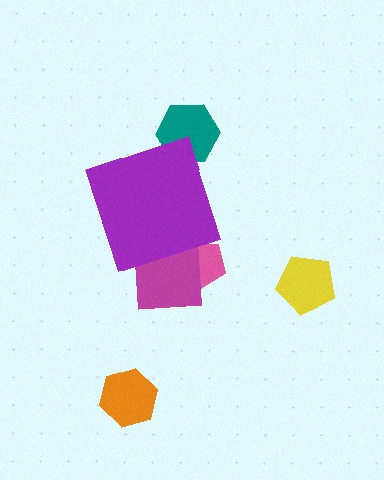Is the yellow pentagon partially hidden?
No, the yellow pentagon is fully visible.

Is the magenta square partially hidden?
Yes, the magenta square is partially hidden behind the purple diamond.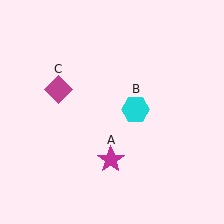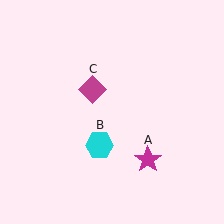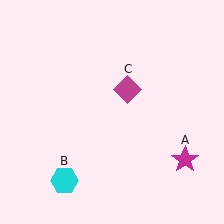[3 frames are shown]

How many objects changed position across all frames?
3 objects changed position: magenta star (object A), cyan hexagon (object B), magenta diamond (object C).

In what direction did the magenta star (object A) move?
The magenta star (object A) moved right.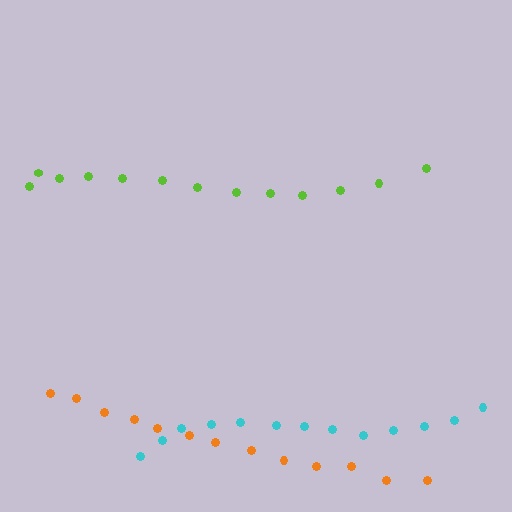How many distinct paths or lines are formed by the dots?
There are 3 distinct paths.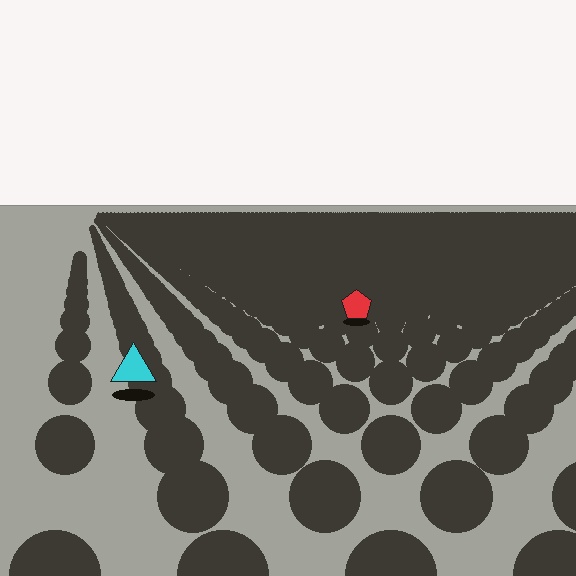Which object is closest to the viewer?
The cyan triangle is closest. The texture marks near it are larger and more spread out.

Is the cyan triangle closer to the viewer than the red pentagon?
Yes. The cyan triangle is closer — you can tell from the texture gradient: the ground texture is coarser near it.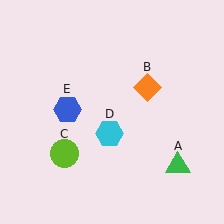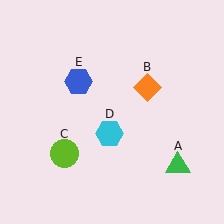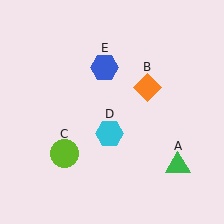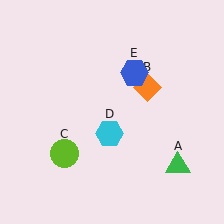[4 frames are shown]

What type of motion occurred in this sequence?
The blue hexagon (object E) rotated clockwise around the center of the scene.